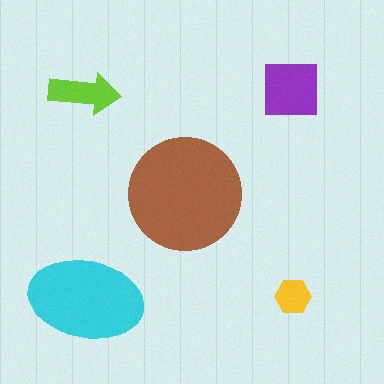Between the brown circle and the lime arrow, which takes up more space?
The brown circle.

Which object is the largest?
The brown circle.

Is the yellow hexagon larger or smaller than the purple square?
Smaller.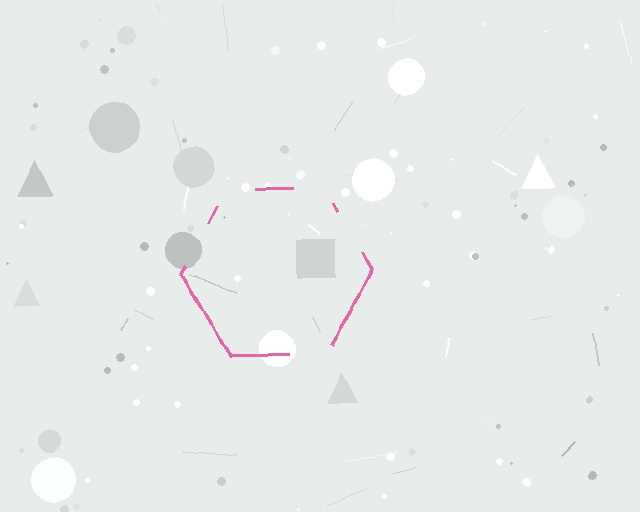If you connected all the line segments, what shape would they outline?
They would outline a hexagon.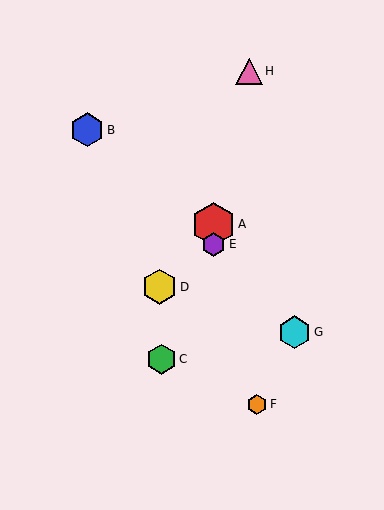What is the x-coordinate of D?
Object D is at x≈159.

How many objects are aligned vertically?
2 objects (A, E) are aligned vertically.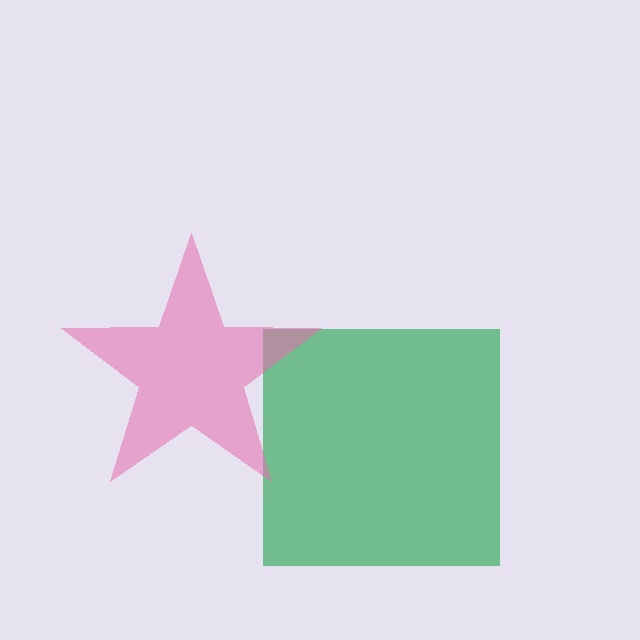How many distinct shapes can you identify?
There are 2 distinct shapes: a green square, a pink star.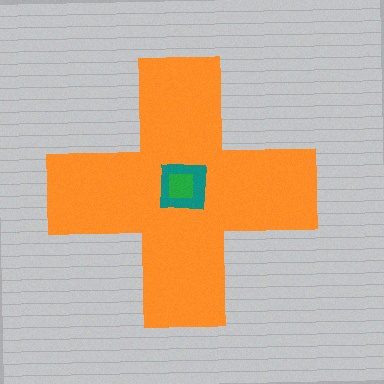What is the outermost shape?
The orange cross.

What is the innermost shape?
The green square.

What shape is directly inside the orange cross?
The teal square.